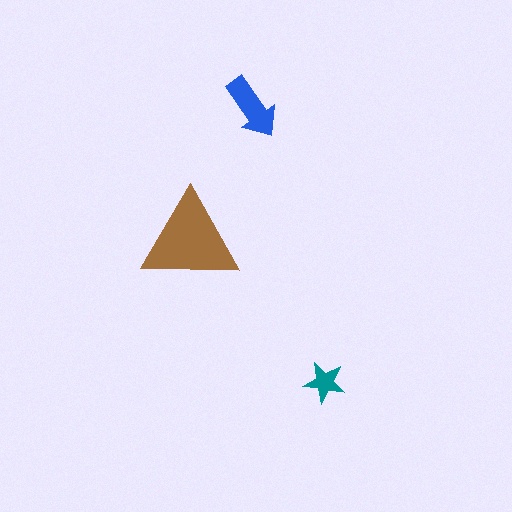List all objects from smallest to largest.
The teal star, the blue arrow, the brown triangle.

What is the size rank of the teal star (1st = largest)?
3rd.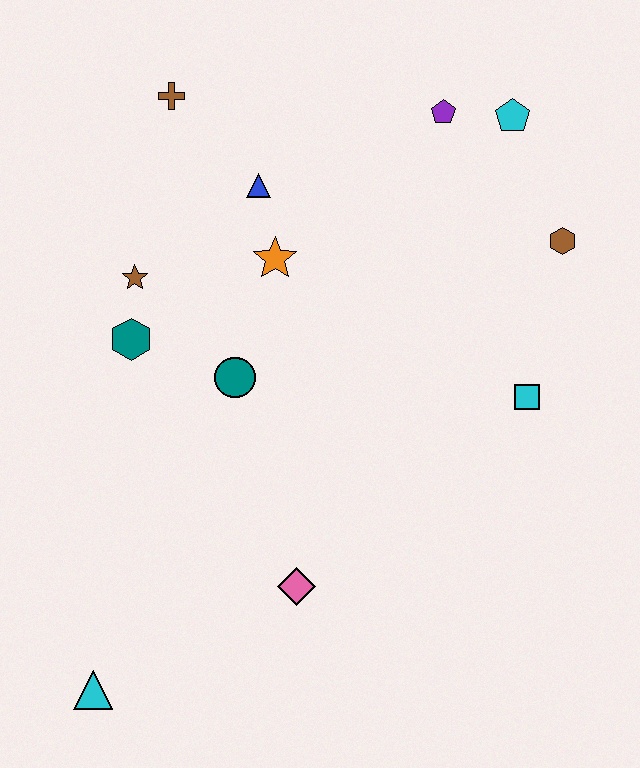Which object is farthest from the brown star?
The brown hexagon is farthest from the brown star.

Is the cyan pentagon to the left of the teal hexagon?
No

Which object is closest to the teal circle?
The teal hexagon is closest to the teal circle.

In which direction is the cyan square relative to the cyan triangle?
The cyan square is to the right of the cyan triangle.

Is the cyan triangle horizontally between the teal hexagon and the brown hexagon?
No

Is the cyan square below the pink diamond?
No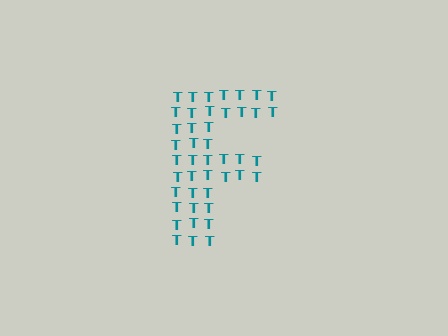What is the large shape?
The large shape is the letter F.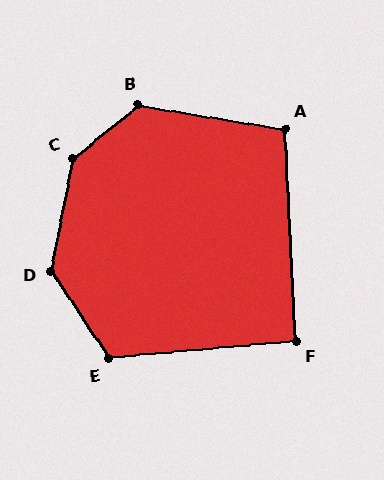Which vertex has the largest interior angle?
C, at approximately 140 degrees.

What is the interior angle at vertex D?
Approximately 136 degrees (obtuse).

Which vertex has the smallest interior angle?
F, at approximately 92 degrees.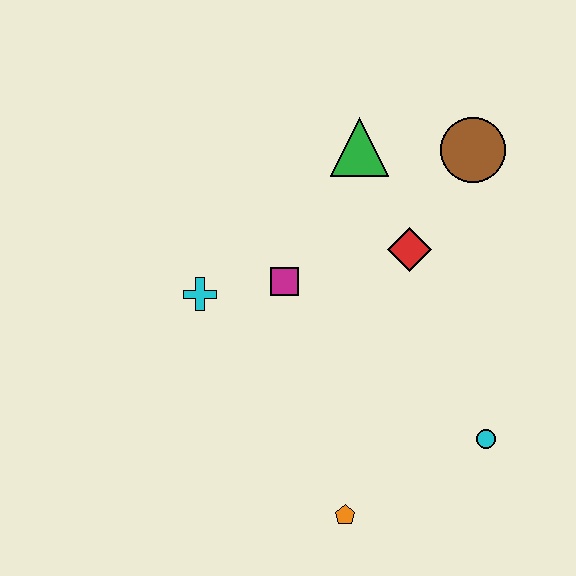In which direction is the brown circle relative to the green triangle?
The brown circle is to the right of the green triangle.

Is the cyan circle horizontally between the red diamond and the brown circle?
No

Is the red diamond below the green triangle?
Yes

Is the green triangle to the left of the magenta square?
No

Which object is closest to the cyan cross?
The magenta square is closest to the cyan cross.